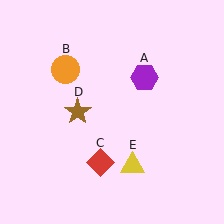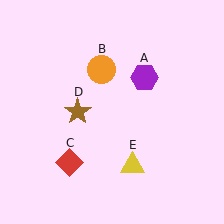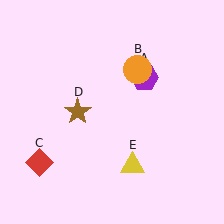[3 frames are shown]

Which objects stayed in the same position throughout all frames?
Purple hexagon (object A) and brown star (object D) and yellow triangle (object E) remained stationary.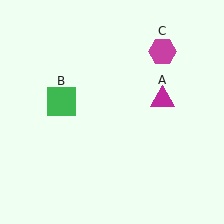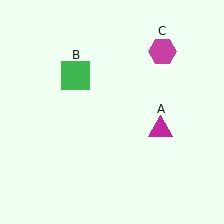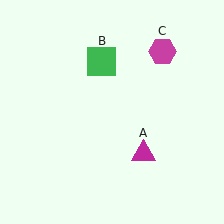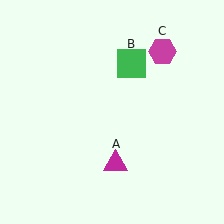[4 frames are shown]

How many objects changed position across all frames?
2 objects changed position: magenta triangle (object A), green square (object B).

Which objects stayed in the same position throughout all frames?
Magenta hexagon (object C) remained stationary.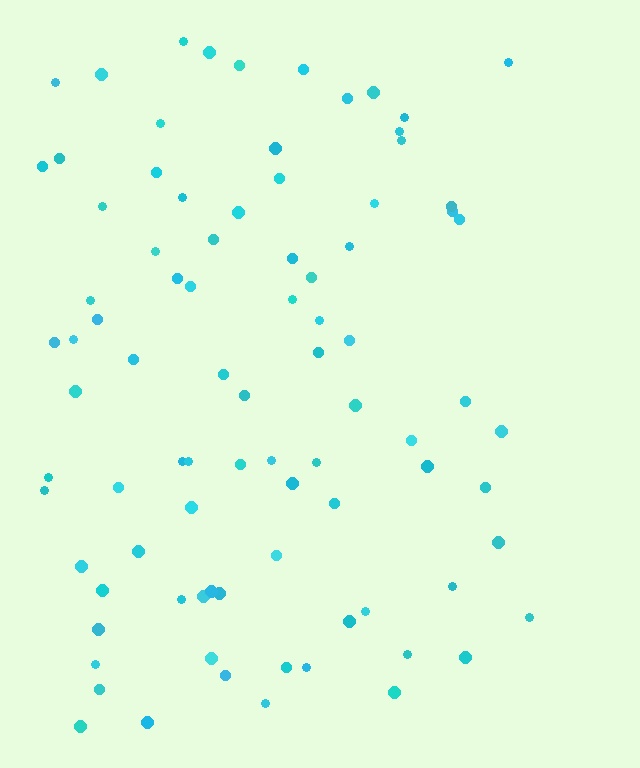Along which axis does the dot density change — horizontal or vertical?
Horizontal.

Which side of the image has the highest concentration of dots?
The left.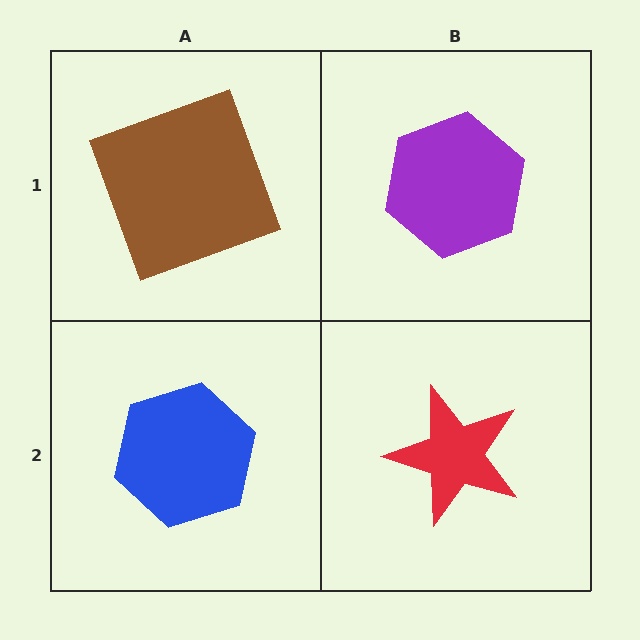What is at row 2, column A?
A blue hexagon.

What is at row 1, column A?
A brown square.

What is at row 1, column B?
A purple hexagon.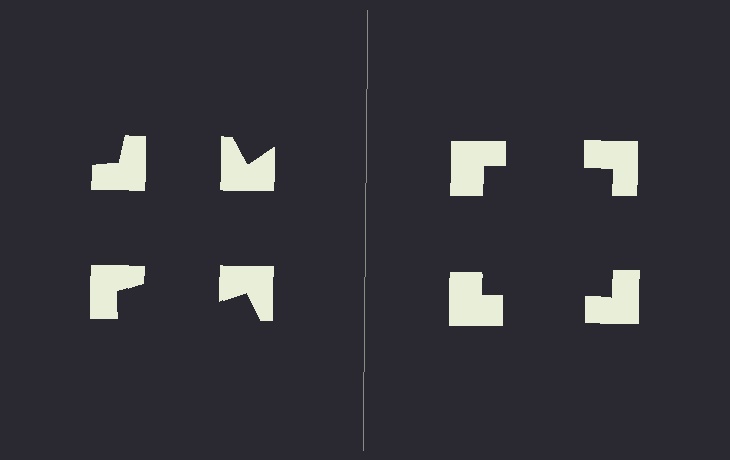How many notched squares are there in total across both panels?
8 — 4 on each side.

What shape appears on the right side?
An illusory square.